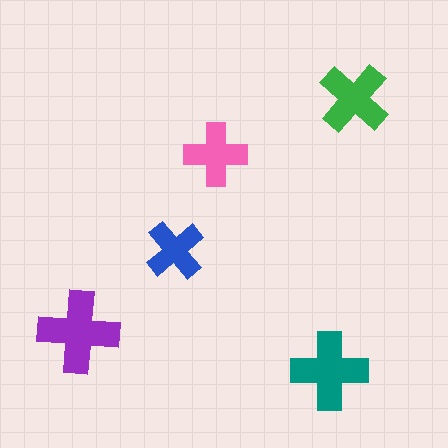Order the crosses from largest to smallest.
the purple one, the teal one, the green one, the pink one, the blue one.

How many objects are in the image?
There are 5 objects in the image.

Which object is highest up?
The green cross is topmost.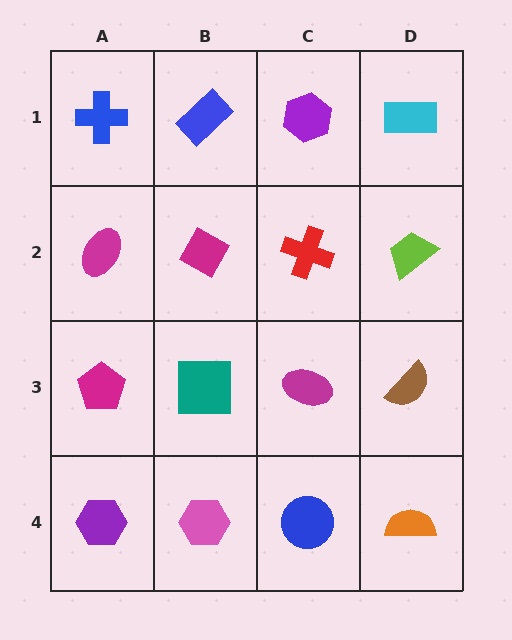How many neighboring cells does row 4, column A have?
2.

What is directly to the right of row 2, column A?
A magenta diamond.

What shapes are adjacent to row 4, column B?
A teal square (row 3, column B), a purple hexagon (row 4, column A), a blue circle (row 4, column C).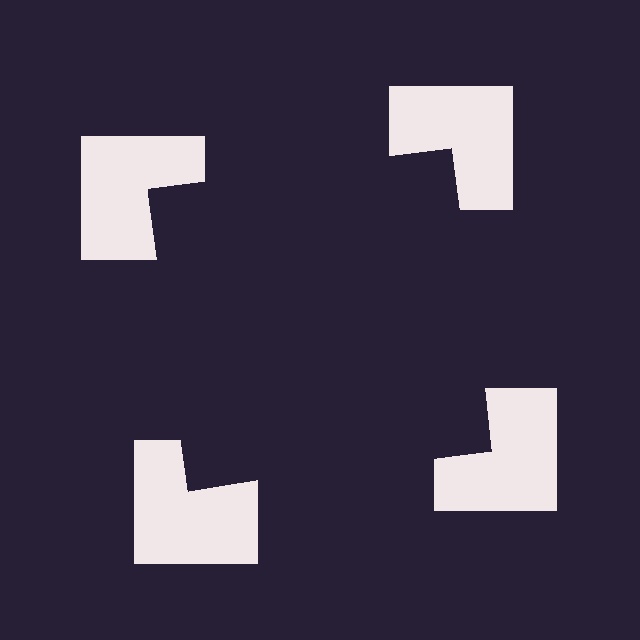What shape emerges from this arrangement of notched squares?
An illusory square — its edges are inferred from the aligned wedge cuts in the notched squares, not physically drawn.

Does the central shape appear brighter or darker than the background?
It typically appears slightly darker than the background, even though no actual brightness change is drawn.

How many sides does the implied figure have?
4 sides.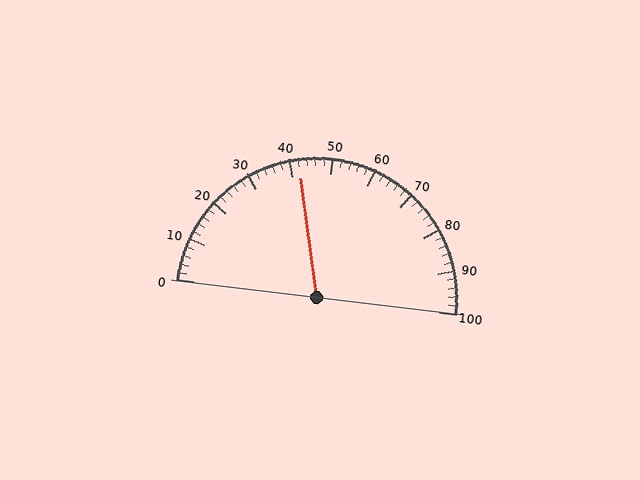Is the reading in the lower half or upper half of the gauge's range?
The reading is in the lower half of the range (0 to 100).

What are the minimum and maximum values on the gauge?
The gauge ranges from 0 to 100.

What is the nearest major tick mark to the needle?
The nearest major tick mark is 40.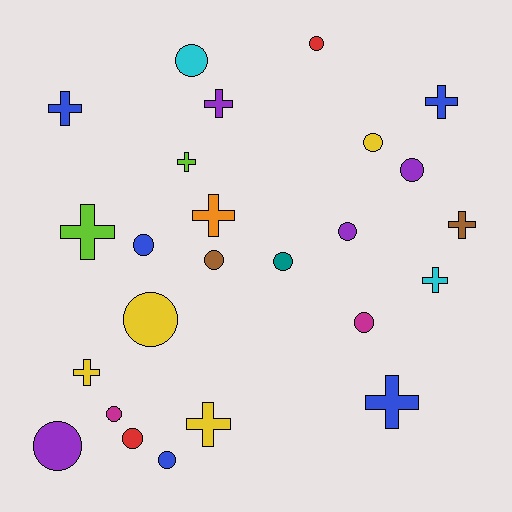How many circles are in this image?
There are 14 circles.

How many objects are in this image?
There are 25 objects.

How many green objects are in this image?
There are no green objects.